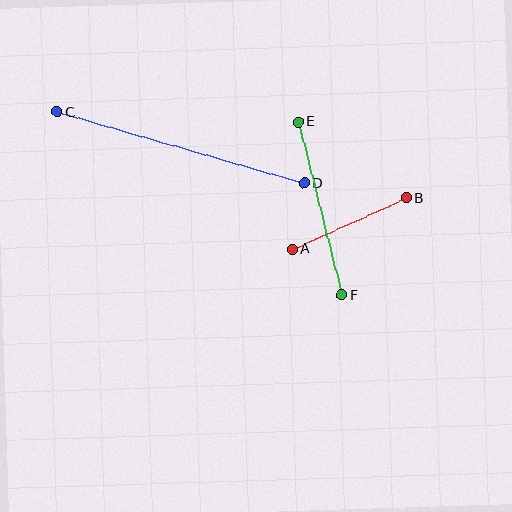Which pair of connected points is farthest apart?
Points C and D are farthest apart.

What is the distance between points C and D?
The distance is approximately 257 pixels.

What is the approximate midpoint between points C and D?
The midpoint is at approximately (181, 147) pixels.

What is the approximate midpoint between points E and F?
The midpoint is at approximately (320, 209) pixels.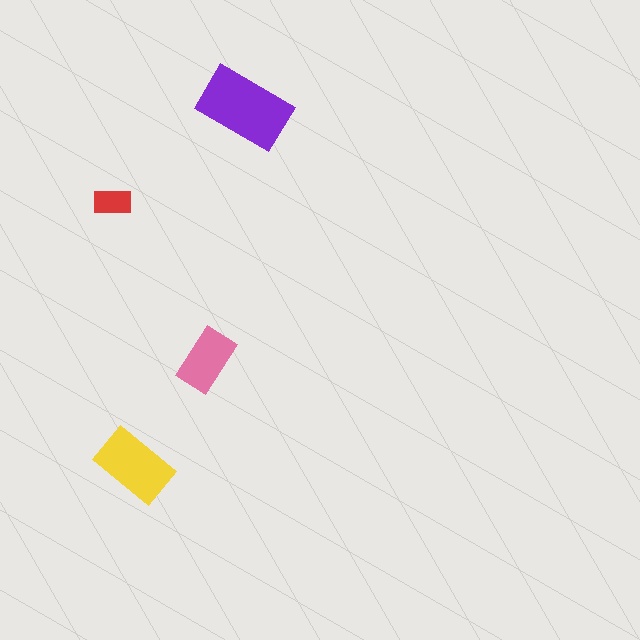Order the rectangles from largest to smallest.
the purple one, the yellow one, the pink one, the red one.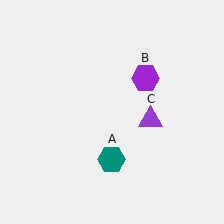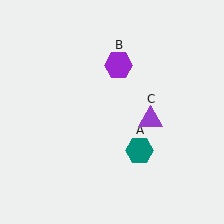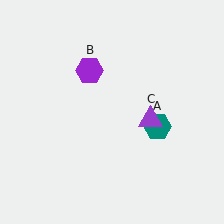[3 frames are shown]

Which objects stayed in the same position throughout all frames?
Purple triangle (object C) remained stationary.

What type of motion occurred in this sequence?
The teal hexagon (object A), purple hexagon (object B) rotated counterclockwise around the center of the scene.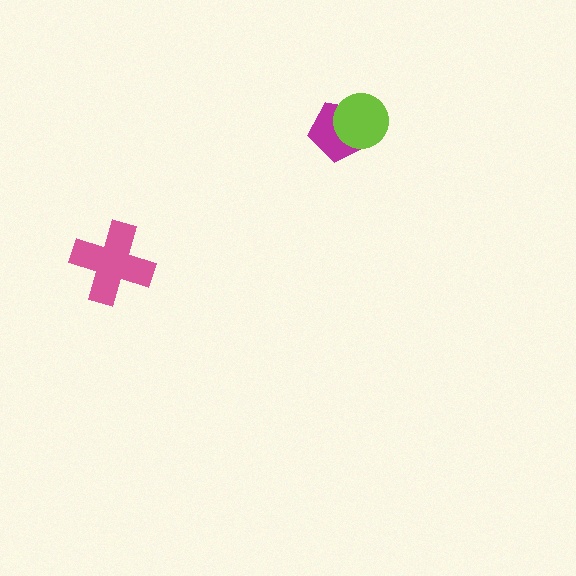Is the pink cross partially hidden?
No, no other shape covers it.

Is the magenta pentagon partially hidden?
Yes, it is partially covered by another shape.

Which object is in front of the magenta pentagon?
The lime circle is in front of the magenta pentagon.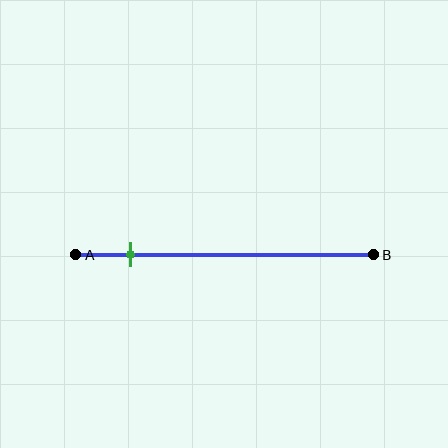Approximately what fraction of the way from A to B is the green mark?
The green mark is approximately 20% of the way from A to B.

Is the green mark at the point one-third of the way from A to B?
No, the mark is at about 20% from A, not at the 33% one-third point.